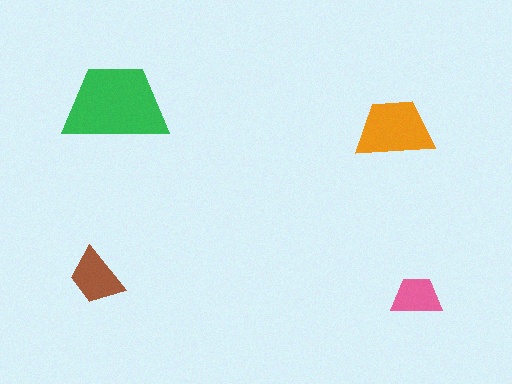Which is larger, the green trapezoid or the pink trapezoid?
The green one.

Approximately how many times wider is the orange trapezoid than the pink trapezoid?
About 1.5 times wider.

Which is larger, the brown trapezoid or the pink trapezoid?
The brown one.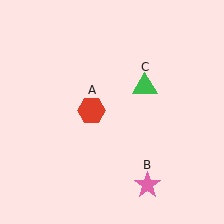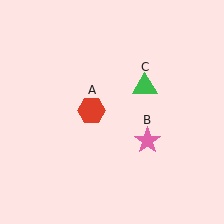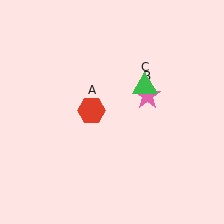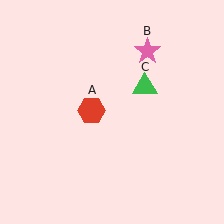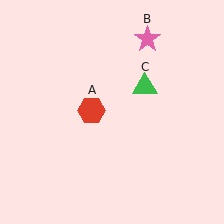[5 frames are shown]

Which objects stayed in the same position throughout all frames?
Red hexagon (object A) and green triangle (object C) remained stationary.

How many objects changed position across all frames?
1 object changed position: pink star (object B).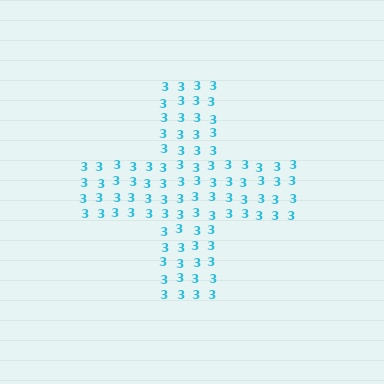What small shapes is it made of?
It is made of small digit 3's.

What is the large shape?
The large shape is a cross.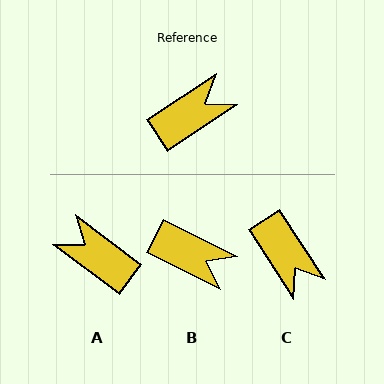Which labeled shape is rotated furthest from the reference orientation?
A, about 109 degrees away.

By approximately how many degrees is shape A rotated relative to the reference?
Approximately 109 degrees counter-clockwise.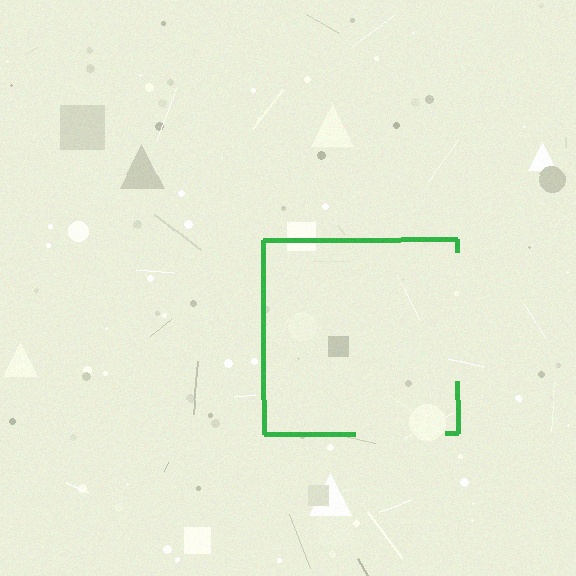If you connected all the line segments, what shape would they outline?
They would outline a square.